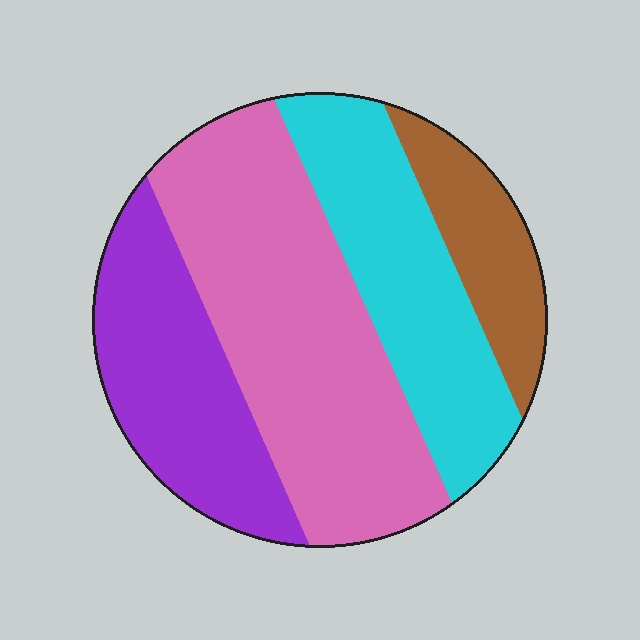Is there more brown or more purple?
Purple.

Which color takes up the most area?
Pink, at roughly 40%.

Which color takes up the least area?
Brown, at roughly 10%.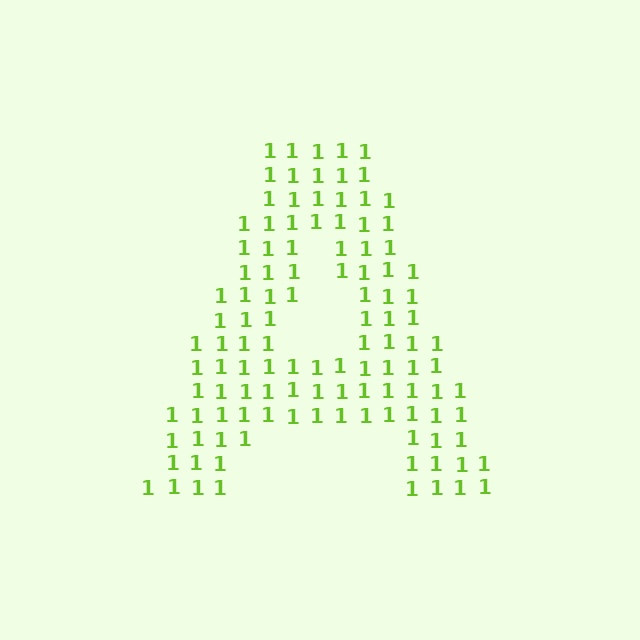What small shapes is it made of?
It is made of small digit 1's.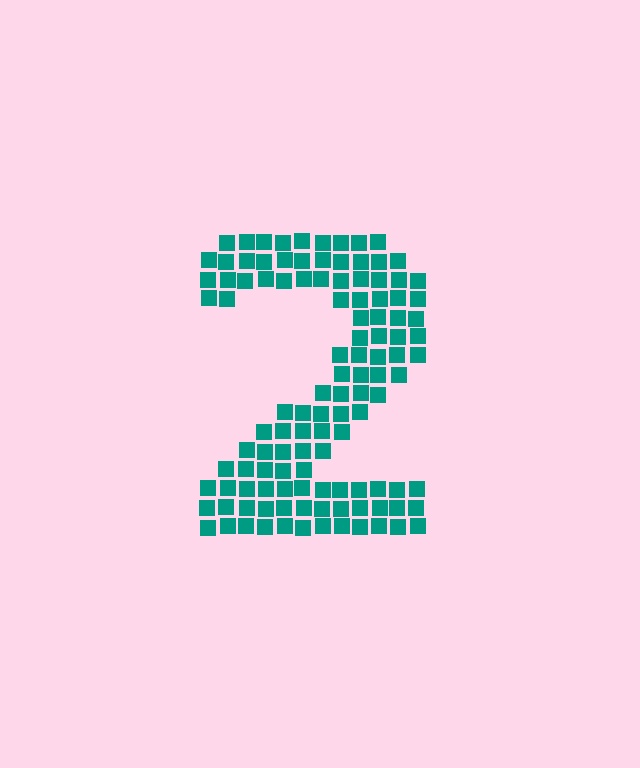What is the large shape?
The large shape is the digit 2.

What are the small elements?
The small elements are squares.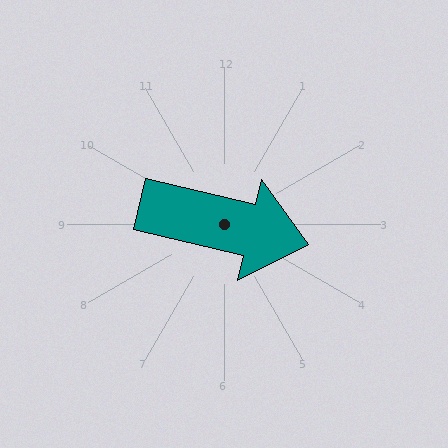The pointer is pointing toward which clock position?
Roughly 3 o'clock.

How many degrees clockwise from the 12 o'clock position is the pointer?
Approximately 103 degrees.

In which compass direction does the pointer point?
East.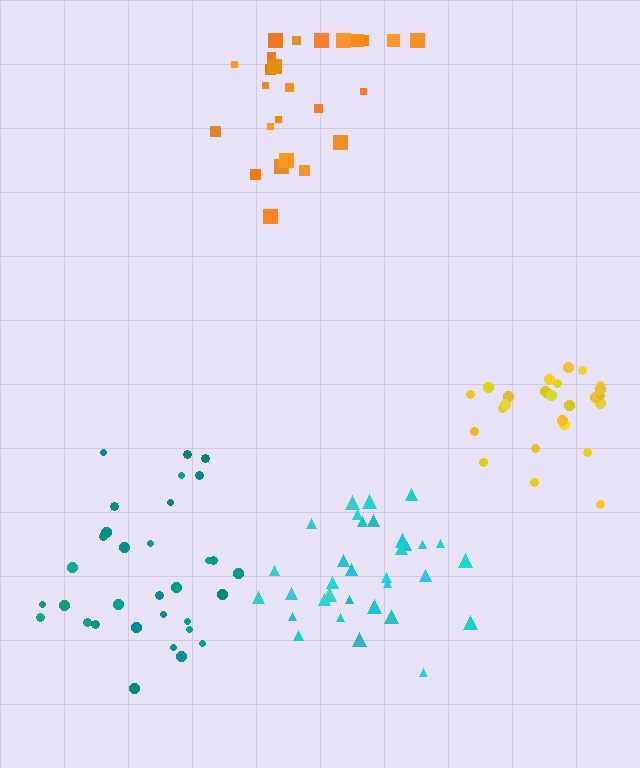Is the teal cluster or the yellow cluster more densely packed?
Yellow.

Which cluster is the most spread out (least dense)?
Teal.